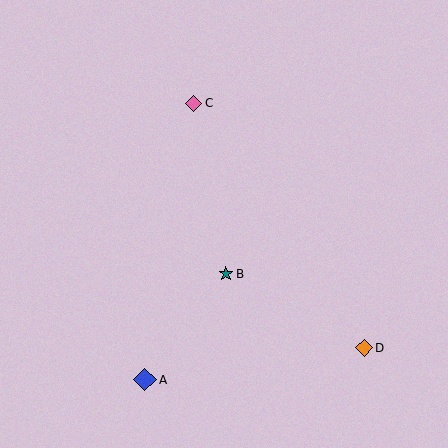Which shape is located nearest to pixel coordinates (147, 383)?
The blue diamond (labeled A) at (145, 380) is nearest to that location.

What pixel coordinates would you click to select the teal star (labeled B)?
Click at (226, 274) to select the teal star B.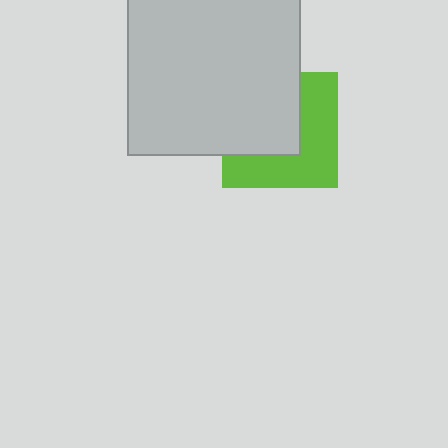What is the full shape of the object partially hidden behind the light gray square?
The partially hidden object is a lime square.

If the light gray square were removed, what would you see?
You would see the complete lime square.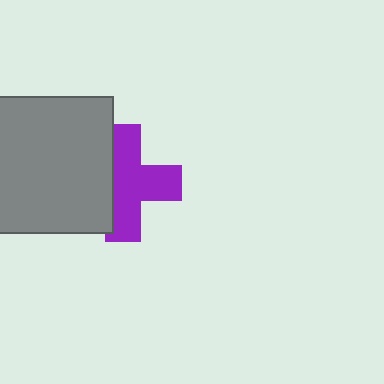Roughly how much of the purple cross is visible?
Most of it is visible (roughly 67%).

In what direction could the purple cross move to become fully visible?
The purple cross could move right. That would shift it out from behind the gray square entirely.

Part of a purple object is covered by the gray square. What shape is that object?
It is a cross.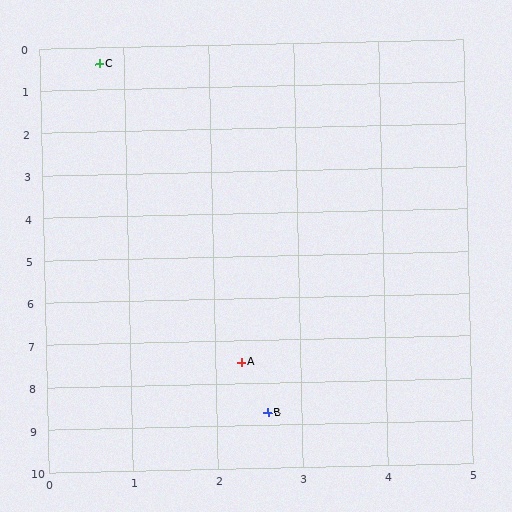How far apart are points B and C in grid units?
Points B and C are about 8.5 grid units apart.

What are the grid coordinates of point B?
Point B is at approximately (2.6, 8.7).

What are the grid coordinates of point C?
Point C is at approximately (0.7, 0.4).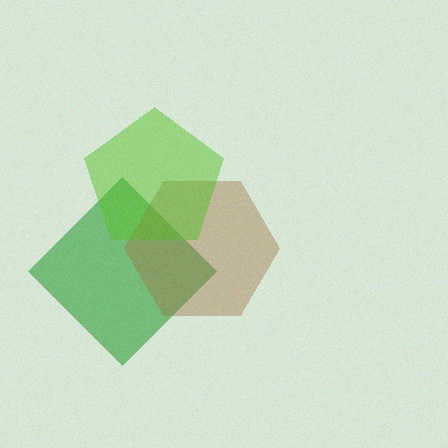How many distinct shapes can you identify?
There are 3 distinct shapes: a green diamond, a brown hexagon, a lime pentagon.